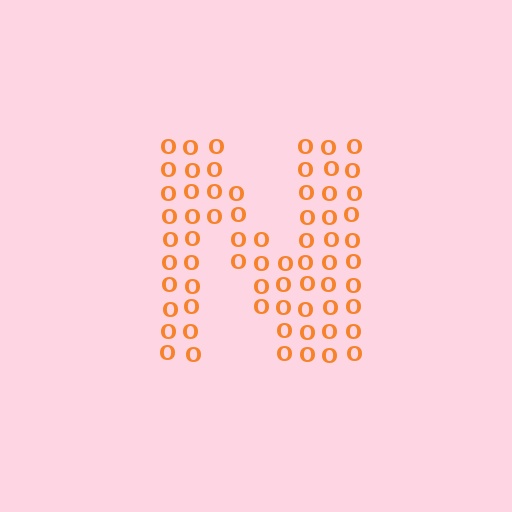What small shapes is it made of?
It is made of small letter O's.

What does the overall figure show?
The overall figure shows the letter N.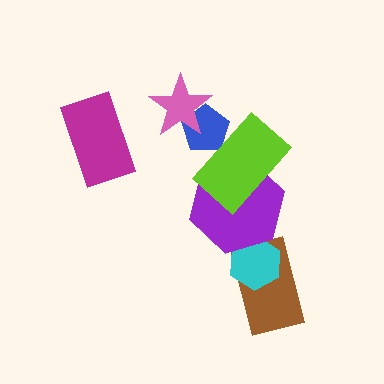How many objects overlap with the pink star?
1 object overlaps with the pink star.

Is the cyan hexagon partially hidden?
Yes, it is partially covered by another shape.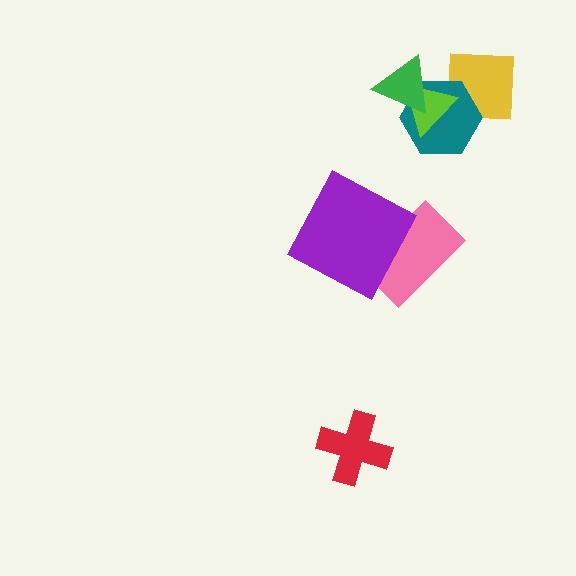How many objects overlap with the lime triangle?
3 objects overlap with the lime triangle.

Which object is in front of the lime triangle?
The green triangle is in front of the lime triangle.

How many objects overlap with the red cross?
0 objects overlap with the red cross.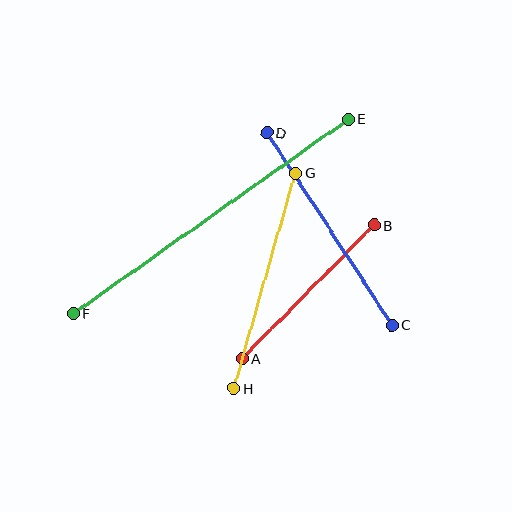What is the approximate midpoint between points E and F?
The midpoint is at approximately (210, 216) pixels.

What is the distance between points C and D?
The distance is approximately 229 pixels.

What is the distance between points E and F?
The distance is approximately 337 pixels.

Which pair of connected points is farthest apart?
Points E and F are farthest apart.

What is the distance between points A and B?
The distance is approximately 187 pixels.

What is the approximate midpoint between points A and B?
The midpoint is at approximately (308, 292) pixels.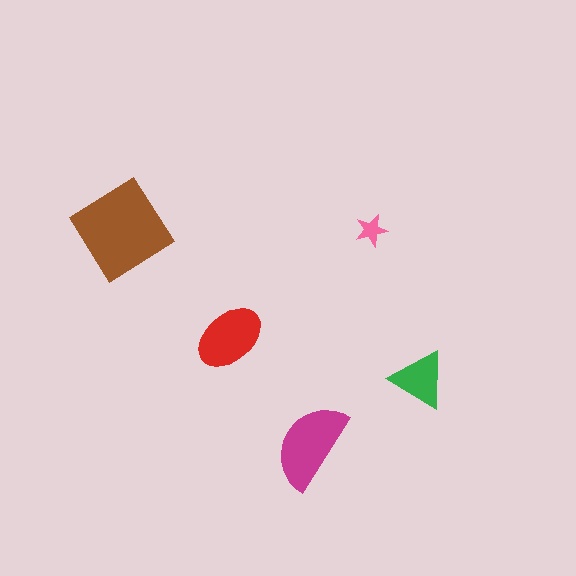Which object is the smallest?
The pink star.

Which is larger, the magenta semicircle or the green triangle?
The magenta semicircle.